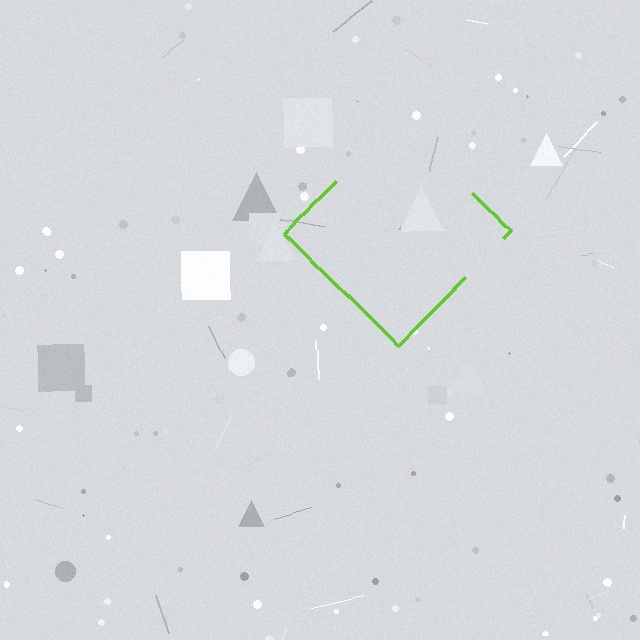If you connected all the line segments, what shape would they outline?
They would outline a diamond.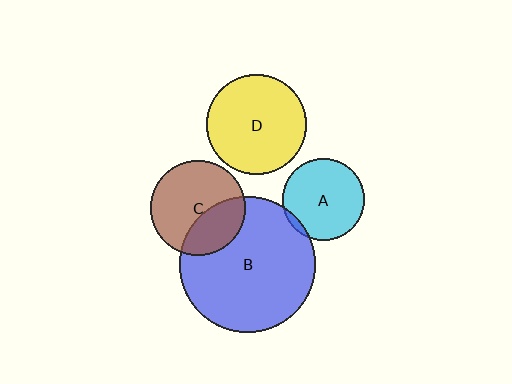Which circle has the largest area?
Circle B (blue).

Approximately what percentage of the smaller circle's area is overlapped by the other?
Approximately 5%.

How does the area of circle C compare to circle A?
Approximately 1.3 times.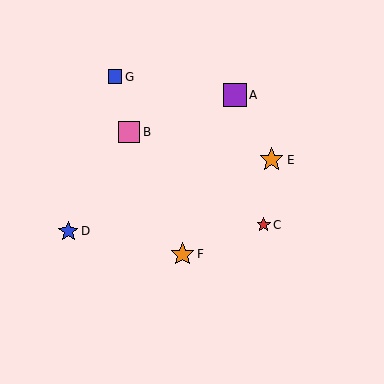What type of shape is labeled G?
Shape G is a blue square.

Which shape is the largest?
The orange star (labeled E) is the largest.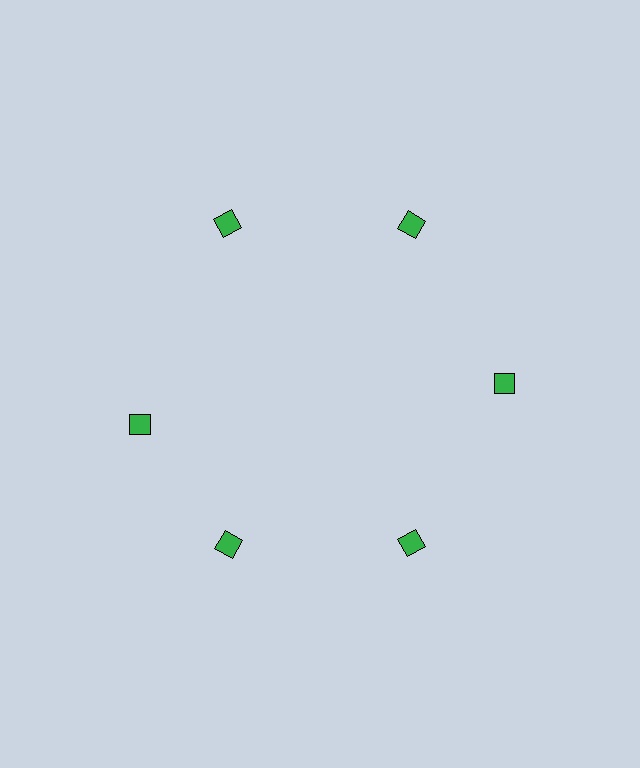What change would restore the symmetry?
The symmetry would be restored by rotating it back into even spacing with its neighbors so that all 6 diamonds sit at equal angles and equal distance from the center.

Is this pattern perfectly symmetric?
No. The 6 green diamonds are arranged in a ring, but one element near the 9 o'clock position is rotated out of alignment along the ring, breaking the 6-fold rotational symmetry.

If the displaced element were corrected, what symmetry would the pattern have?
It would have 6-fold rotational symmetry — the pattern would map onto itself every 60 degrees.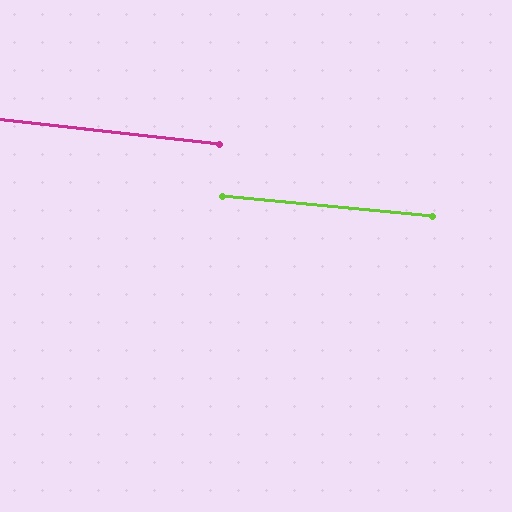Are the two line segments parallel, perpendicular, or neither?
Parallel — their directions differ by only 0.8°.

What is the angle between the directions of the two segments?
Approximately 1 degree.